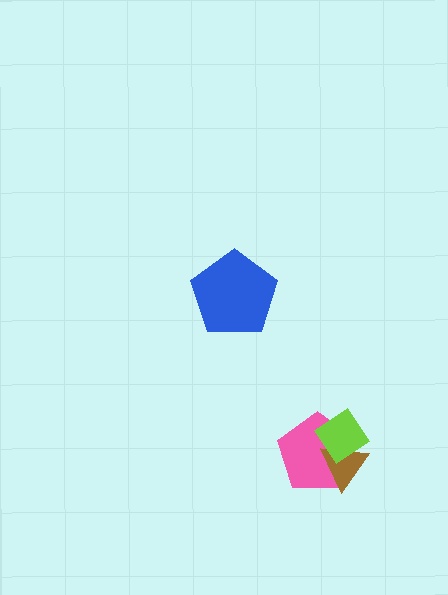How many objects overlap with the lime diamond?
2 objects overlap with the lime diamond.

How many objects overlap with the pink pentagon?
2 objects overlap with the pink pentagon.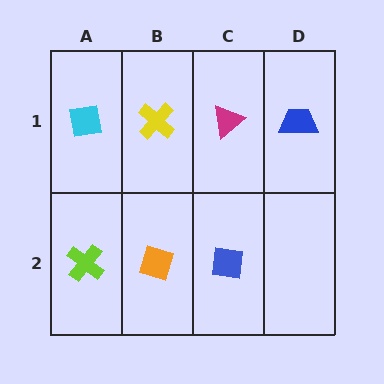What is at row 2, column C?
A blue square.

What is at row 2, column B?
An orange diamond.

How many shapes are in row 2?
3 shapes.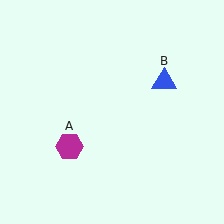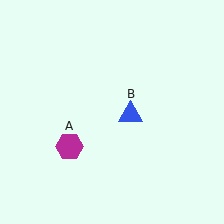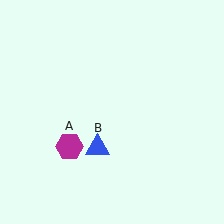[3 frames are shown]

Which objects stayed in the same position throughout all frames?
Magenta hexagon (object A) remained stationary.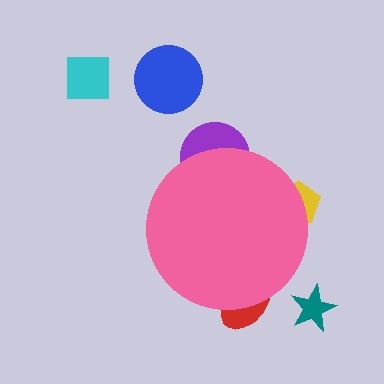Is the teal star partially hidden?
No, the teal star is fully visible.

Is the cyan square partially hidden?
No, the cyan square is fully visible.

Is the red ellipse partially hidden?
Yes, the red ellipse is partially hidden behind the pink circle.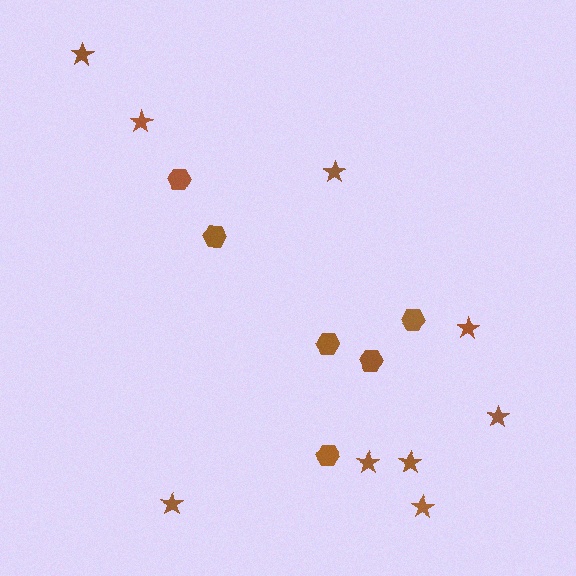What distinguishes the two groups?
There are 2 groups: one group of stars (9) and one group of hexagons (6).